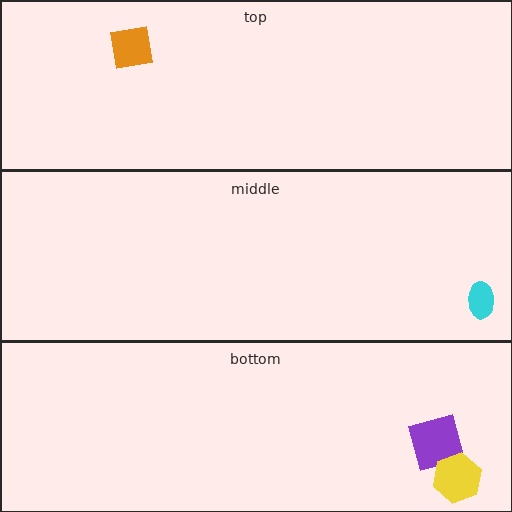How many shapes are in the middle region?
1.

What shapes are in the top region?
The orange square.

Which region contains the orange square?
The top region.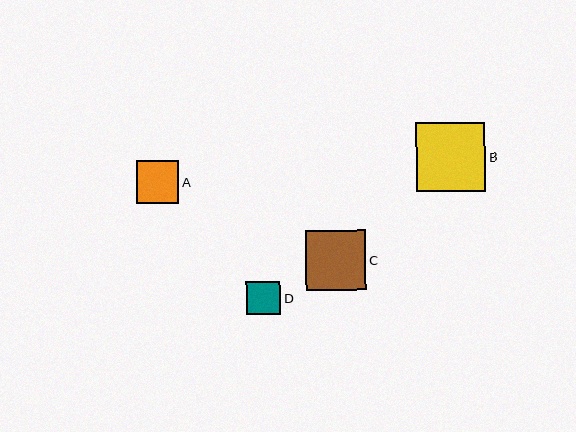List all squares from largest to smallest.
From largest to smallest: B, C, A, D.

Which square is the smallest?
Square D is the smallest with a size of approximately 34 pixels.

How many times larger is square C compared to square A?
Square C is approximately 1.4 times the size of square A.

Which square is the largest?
Square B is the largest with a size of approximately 69 pixels.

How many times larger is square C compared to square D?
Square C is approximately 1.8 times the size of square D.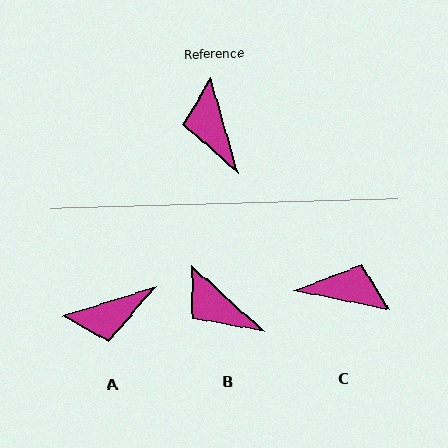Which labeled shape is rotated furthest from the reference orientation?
C, about 118 degrees away.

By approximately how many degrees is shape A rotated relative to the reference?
Approximately 91 degrees counter-clockwise.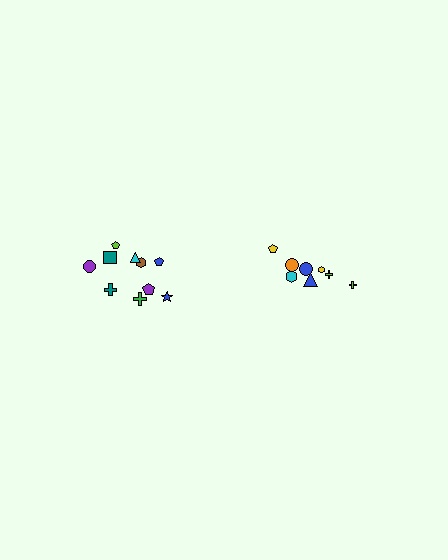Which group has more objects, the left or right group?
The left group.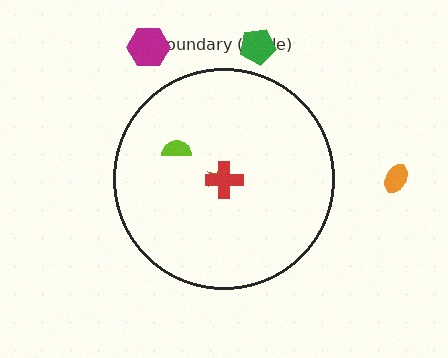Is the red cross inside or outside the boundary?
Inside.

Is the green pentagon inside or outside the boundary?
Outside.